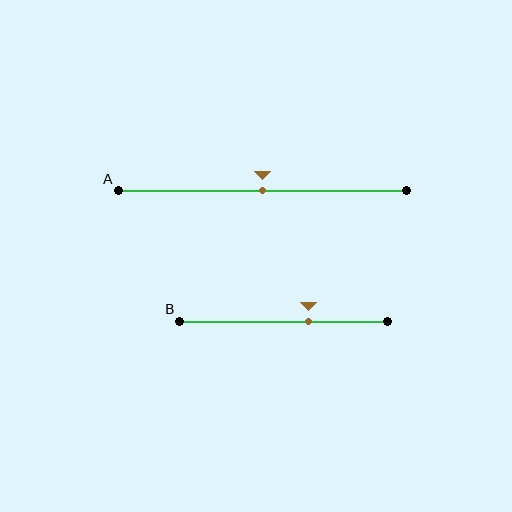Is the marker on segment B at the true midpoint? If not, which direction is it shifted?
No, the marker on segment B is shifted to the right by about 12% of the segment length.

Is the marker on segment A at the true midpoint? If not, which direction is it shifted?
Yes, the marker on segment A is at the true midpoint.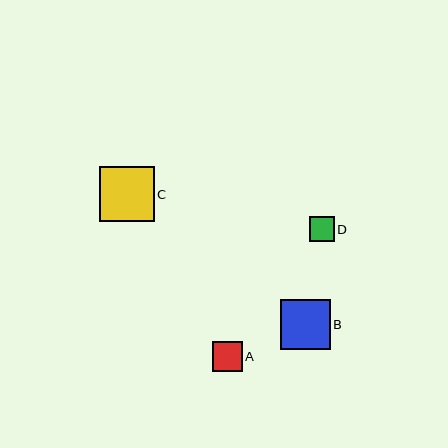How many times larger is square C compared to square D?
Square C is approximately 2.2 times the size of square D.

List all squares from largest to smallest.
From largest to smallest: C, B, A, D.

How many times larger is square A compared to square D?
Square A is approximately 1.2 times the size of square D.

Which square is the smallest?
Square D is the smallest with a size of approximately 25 pixels.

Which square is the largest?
Square C is the largest with a size of approximately 55 pixels.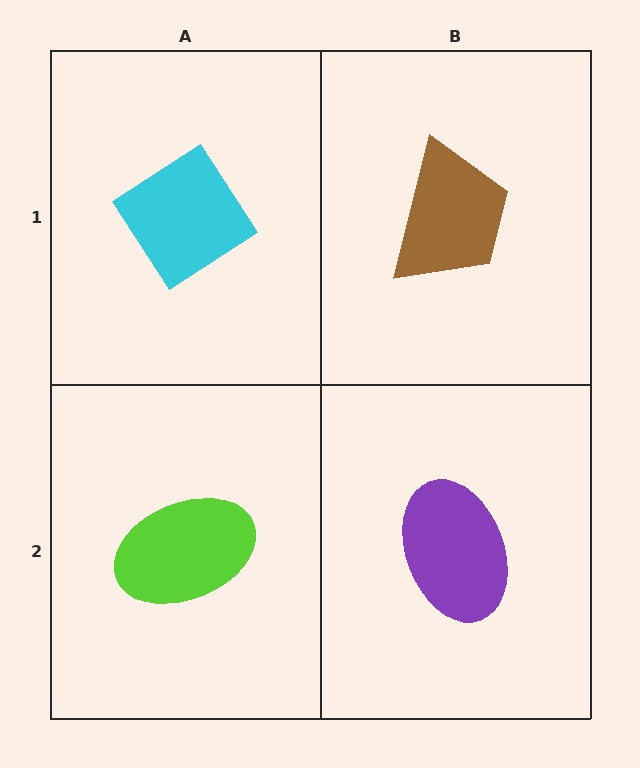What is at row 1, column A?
A cyan diamond.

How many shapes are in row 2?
2 shapes.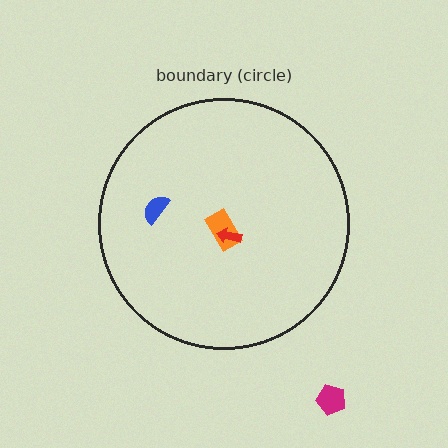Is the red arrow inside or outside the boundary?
Inside.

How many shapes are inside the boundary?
3 inside, 1 outside.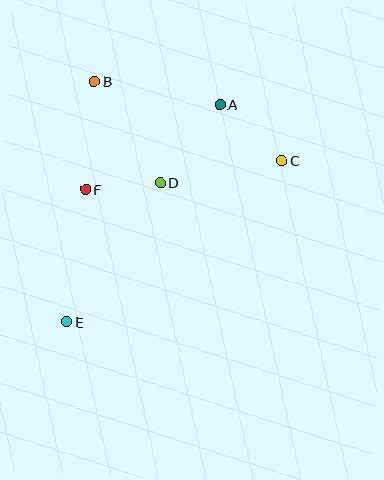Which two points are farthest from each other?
Points C and E are farthest from each other.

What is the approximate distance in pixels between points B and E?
The distance between B and E is approximately 242 pixels.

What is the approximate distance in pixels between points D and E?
The distance between D and E is approximately 168 pixels.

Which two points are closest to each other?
Points D and F are closest to each other.